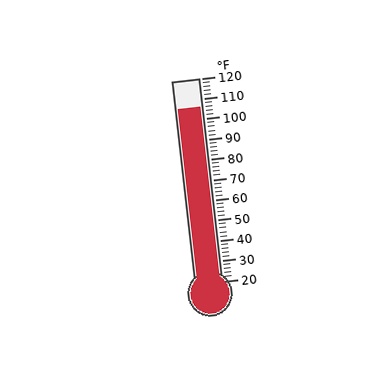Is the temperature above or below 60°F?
The temperature is above 60°F.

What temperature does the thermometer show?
The thermometer shows approximately 106°F.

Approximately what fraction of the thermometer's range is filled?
The thermometer is filled to approximately 85% of its range.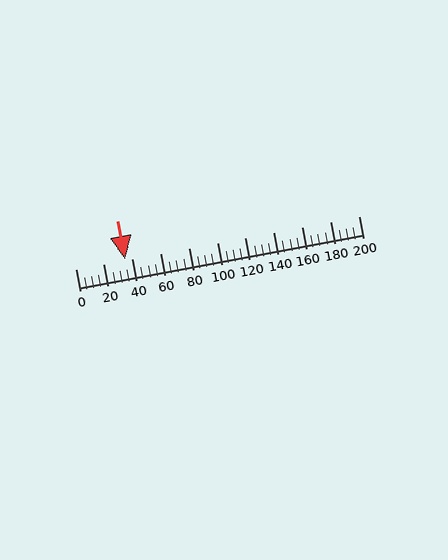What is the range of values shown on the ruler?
The ruler shows values from 0 to 200.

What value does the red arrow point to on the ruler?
The red arrow points to approximately 35.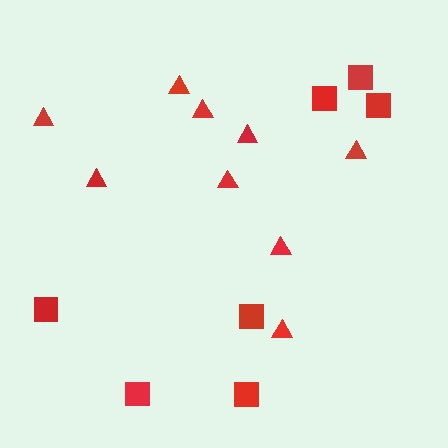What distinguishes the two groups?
There are 2 groups: one group of squares (7) and one group of triangles (9).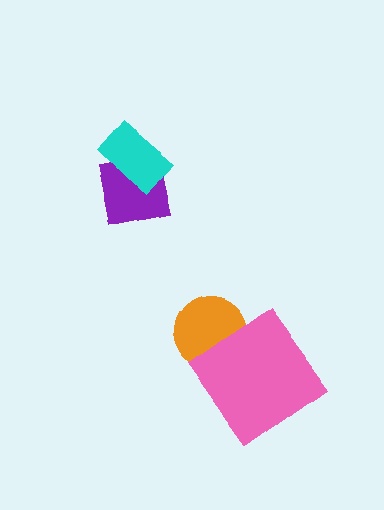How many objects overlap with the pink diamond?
1 object overlaps with the pink diamond.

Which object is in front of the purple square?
The cyan rectangle is in front of the purple square.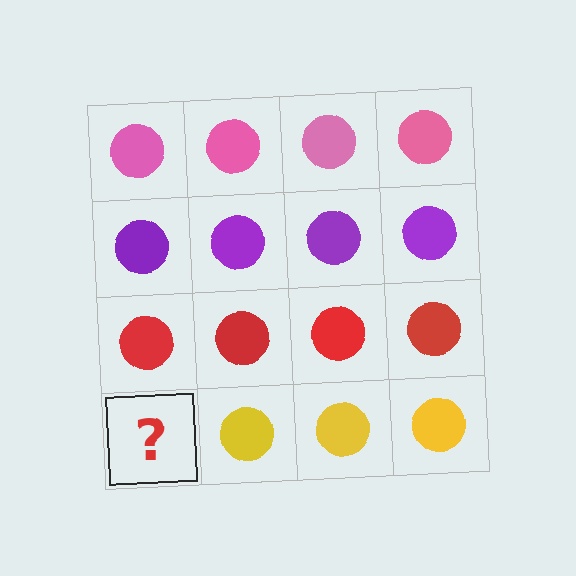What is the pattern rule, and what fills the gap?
The rule is that each row has a consistent color. The gap should be filled with a yellow circle.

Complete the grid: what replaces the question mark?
The question mark should be replaced with a yellow circle.